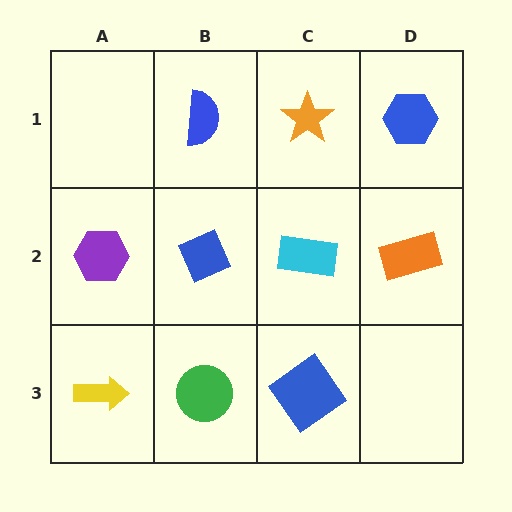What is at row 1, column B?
A blue semicircle.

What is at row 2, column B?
A blue diamond.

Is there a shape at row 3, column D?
No, that cell is empty.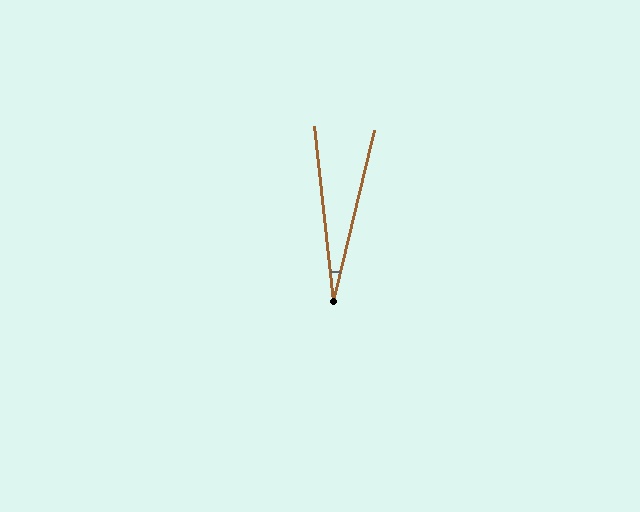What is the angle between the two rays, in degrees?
Approximately 20 degrees.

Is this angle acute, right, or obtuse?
It is acute.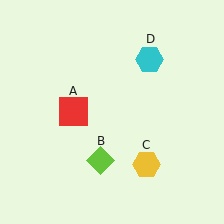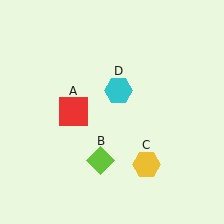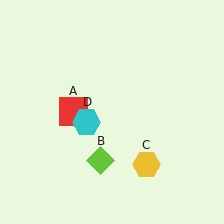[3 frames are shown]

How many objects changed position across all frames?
1 object changed position: cyan hexagon (object D).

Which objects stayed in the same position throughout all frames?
Red square (object A) and lime diamond (object B) and yellow hexagon (object C) remained stationary.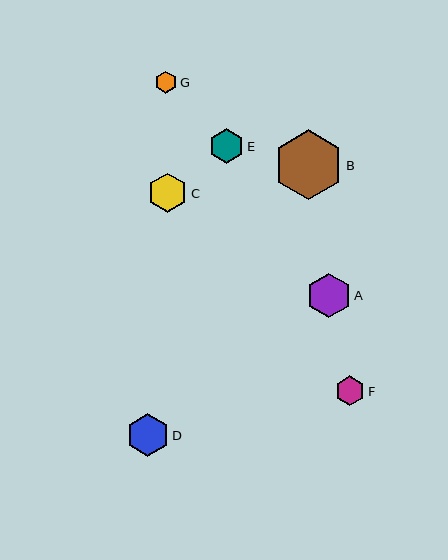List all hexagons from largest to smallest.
From largest to smallest: B, A, D, C, E, F, G.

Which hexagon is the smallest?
Hexagon G is the smallest with a size of approximately 22 pixels.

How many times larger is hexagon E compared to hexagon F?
Hexagon E is approximately 1.2 times the size of hexagon F.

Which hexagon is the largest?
Hexagon B is the largest with a size of approximately 70 pixels.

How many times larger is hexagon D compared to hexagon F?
Hexagon D is approximately 1.4 times the size of hexagon F.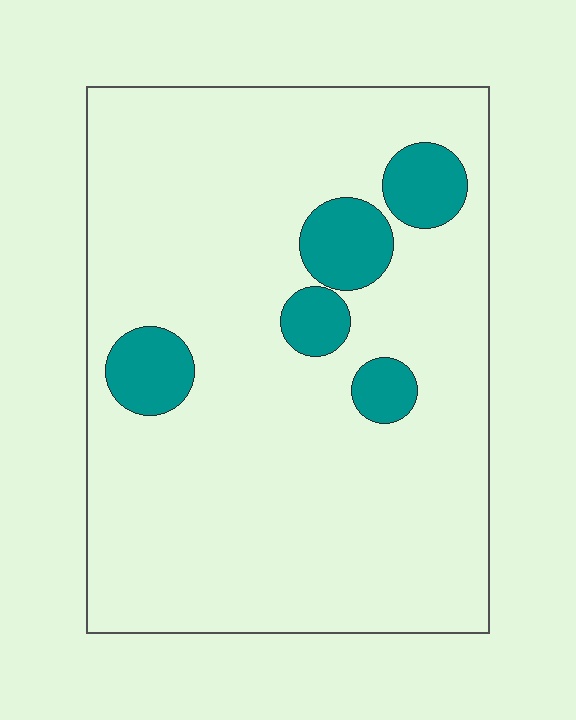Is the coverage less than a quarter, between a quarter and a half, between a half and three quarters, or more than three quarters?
Less than a quarter.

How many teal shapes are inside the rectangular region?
5.